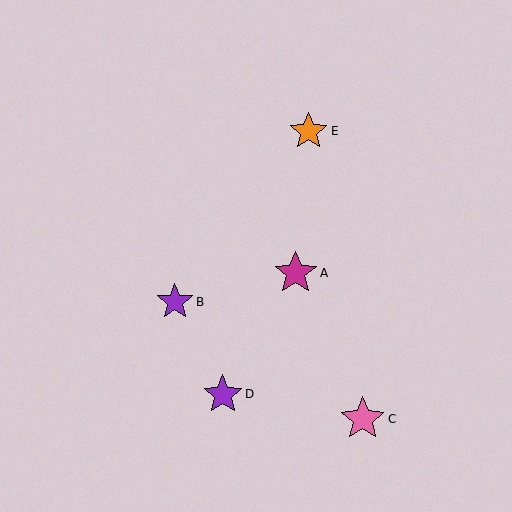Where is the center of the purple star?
The center of the purple star is at (223, 394).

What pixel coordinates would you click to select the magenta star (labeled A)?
Click at (296, 273) to select the magenta star A.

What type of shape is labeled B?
Shape B is a purple star.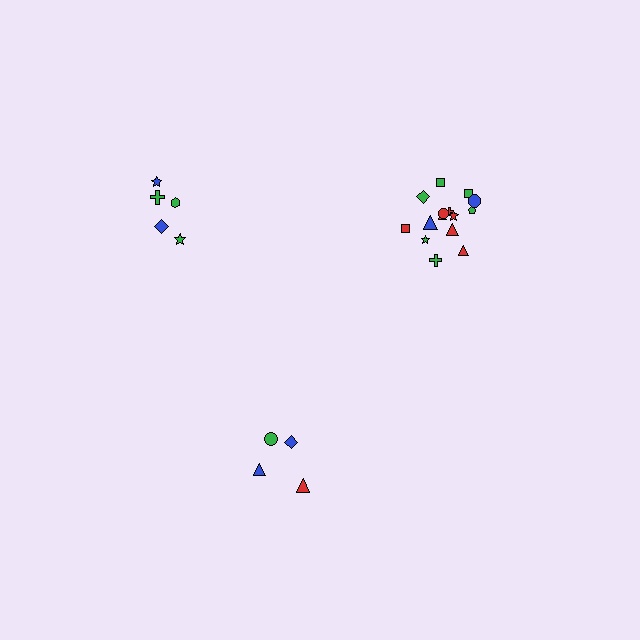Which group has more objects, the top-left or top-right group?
The top-right group.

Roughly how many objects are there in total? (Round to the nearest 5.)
Roughly 25 objects in total.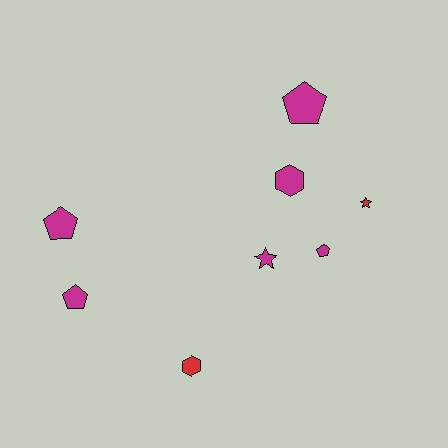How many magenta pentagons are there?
There are 4 magenta pentagons.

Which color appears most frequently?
Magenta, with 6 objects.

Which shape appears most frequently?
Pentagon, with 4 objects.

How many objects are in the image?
There are 8 objects.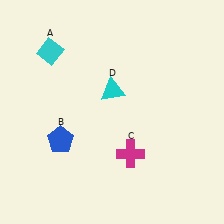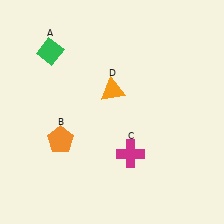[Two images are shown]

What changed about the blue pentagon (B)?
In Image 1, B is blue. In Image 2, it changed to orange.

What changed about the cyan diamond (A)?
In Image 1, A is cyan. In Image 2, it changed to green.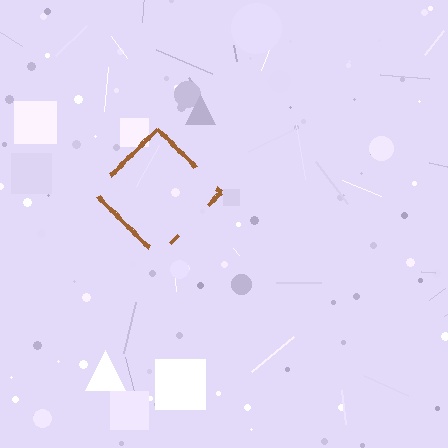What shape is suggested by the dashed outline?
The dashed outline suggests a diamond.